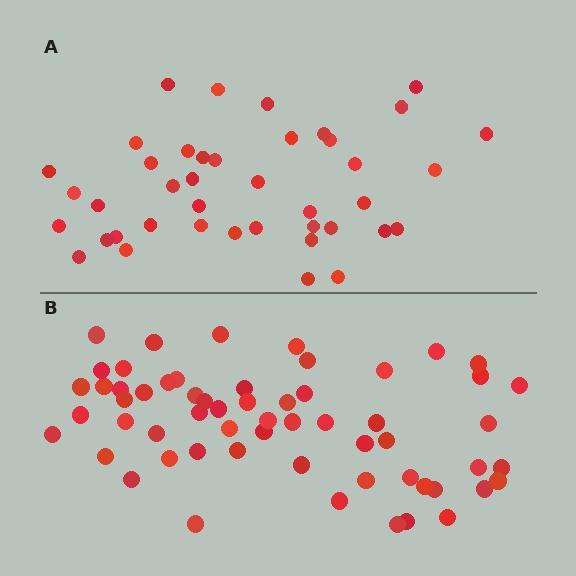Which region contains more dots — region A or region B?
Region B (the bottom region) has more dots.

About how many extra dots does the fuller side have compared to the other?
Region B has approximately 20 more dots than region A.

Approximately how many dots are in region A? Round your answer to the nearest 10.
About 40 dots. (The exact count is 41, which rounds to 40.)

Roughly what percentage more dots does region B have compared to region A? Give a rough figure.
About 45% more.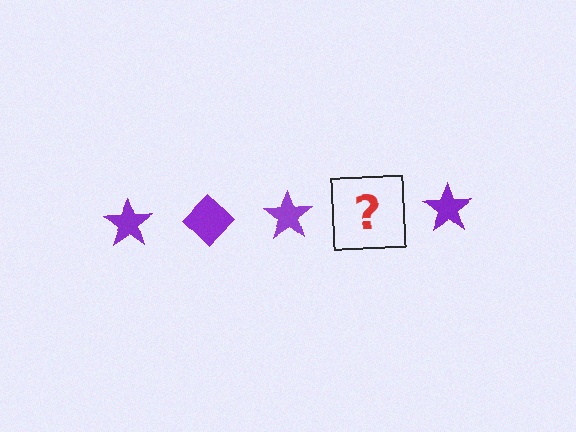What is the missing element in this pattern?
The missing element is a purple diamond.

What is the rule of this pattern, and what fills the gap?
The rule is that the pattern cycles through star, diamond shapes in purple. The gap should be filled with a purple diamond.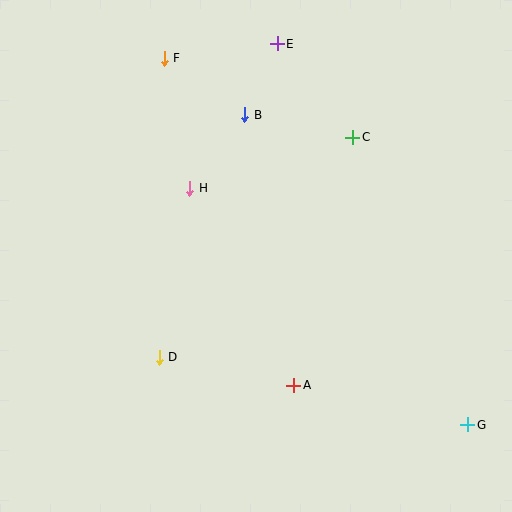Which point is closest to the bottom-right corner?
Point G is closest to the bottom-right corner.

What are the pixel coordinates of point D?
Point D is at (159, 357).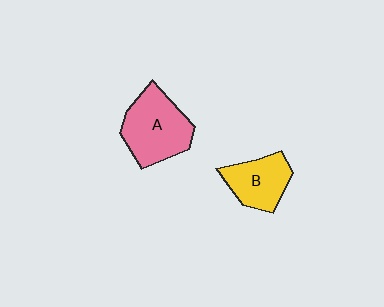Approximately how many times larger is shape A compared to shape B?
Approximately 1.4 times.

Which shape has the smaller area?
Shape B (yellow).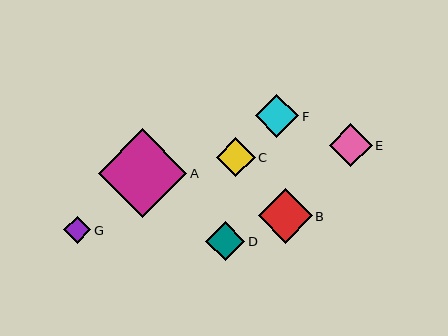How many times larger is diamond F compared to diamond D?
Diamond F is approximately 1.1 times the size of diamond D.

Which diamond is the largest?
Diamond A is the largest with a size of approximately 89 pixels.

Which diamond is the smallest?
Diamond G is the smallest with a size of approximately 27 pixels.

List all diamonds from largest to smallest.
From largest to smallest: A, B, F, E, D, C, G.